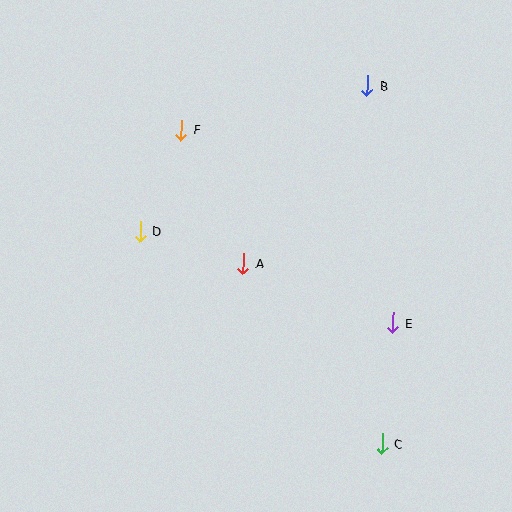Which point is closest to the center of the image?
Point A at (243, 264) is closest to the center.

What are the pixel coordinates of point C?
Point C is at (382, 444).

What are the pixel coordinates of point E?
Point E is at (393, 323).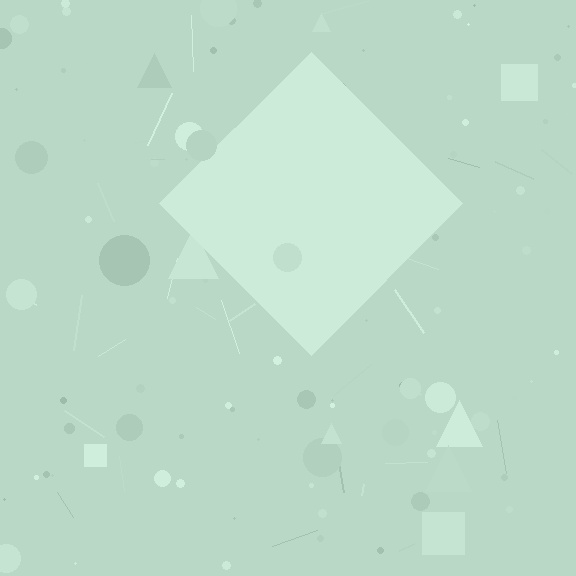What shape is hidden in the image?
A diamond is hidden in the image.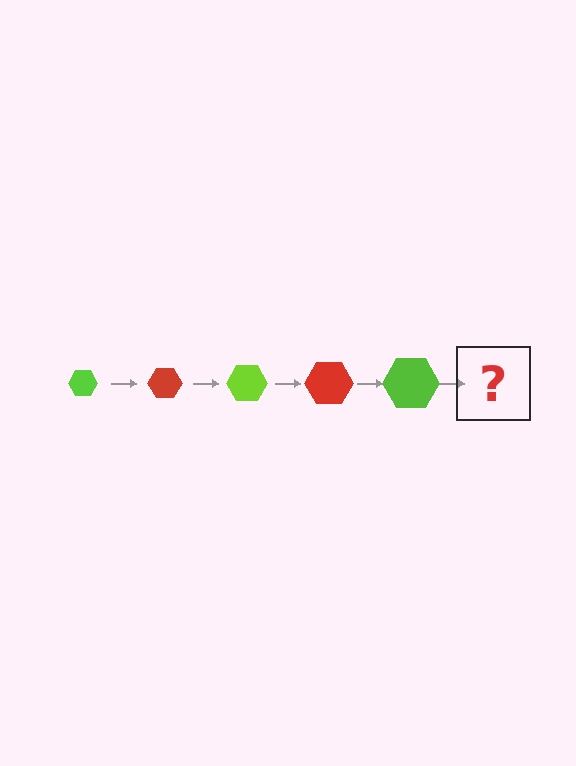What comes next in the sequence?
The next element should be a red hexagon, larger than the previous one.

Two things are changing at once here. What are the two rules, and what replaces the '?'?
The two rules are that the hexagon grows larger each step and the color cycles through lime and red. The '?' should be a red hexagon, larger than the previous one.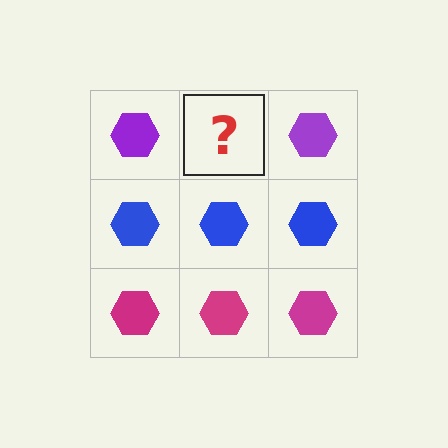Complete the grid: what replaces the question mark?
The question mark should be replaced with a purple hexagon.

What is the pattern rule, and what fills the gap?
The rule is that each row has a consistent color. The gap should be filled with a purple hexagon.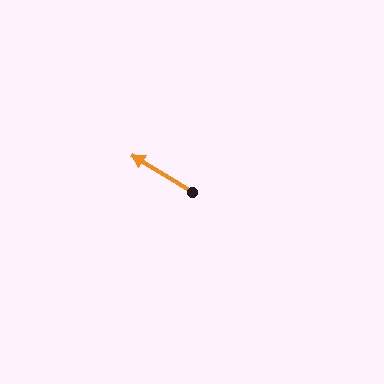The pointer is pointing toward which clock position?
Roughly 10 o'clock.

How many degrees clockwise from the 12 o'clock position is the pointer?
Approximately 301 degrees.